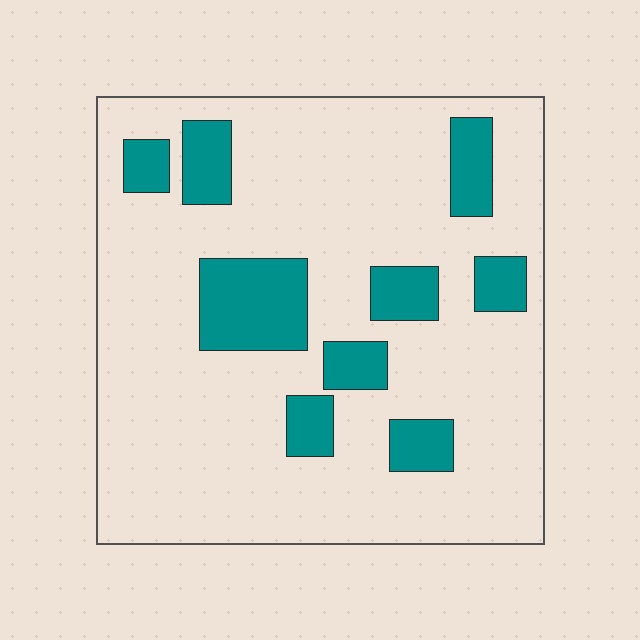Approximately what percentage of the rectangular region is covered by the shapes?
Approximately 20%.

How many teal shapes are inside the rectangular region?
9.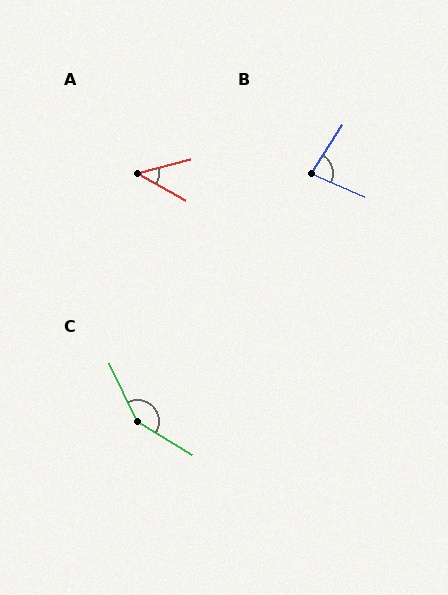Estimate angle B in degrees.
Approximately 80 degrees.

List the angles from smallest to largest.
A (44°), B (80°), C (147°).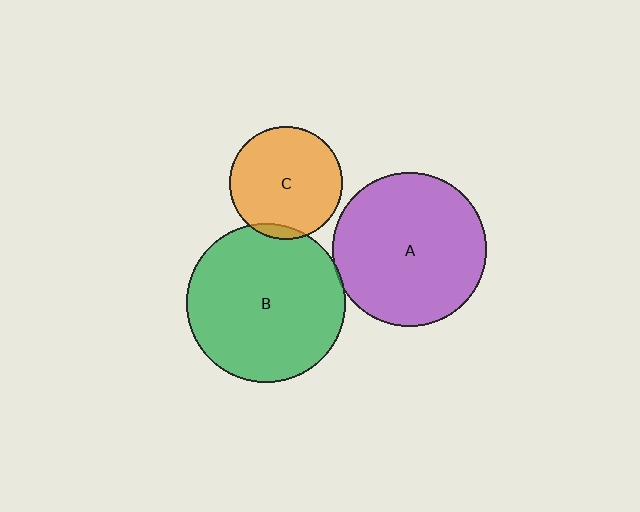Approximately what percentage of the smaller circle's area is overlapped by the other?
Approximately 5%.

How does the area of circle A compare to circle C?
Approximately 1.9 times.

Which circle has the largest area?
Circle B (green).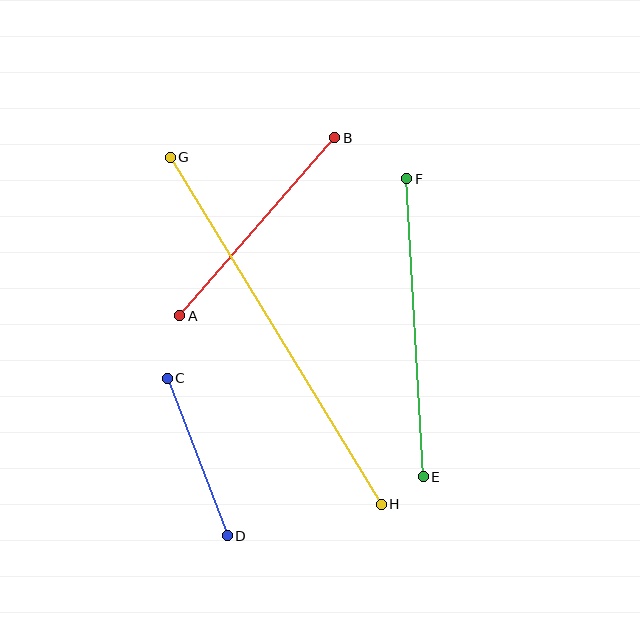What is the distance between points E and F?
The distance is approximately 299 pixels.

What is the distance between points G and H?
The distance is approximately 406 pixels.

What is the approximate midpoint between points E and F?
The midpoint is at approximately (415, 328) pixels.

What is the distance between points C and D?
The distance is approximately 169 pixels.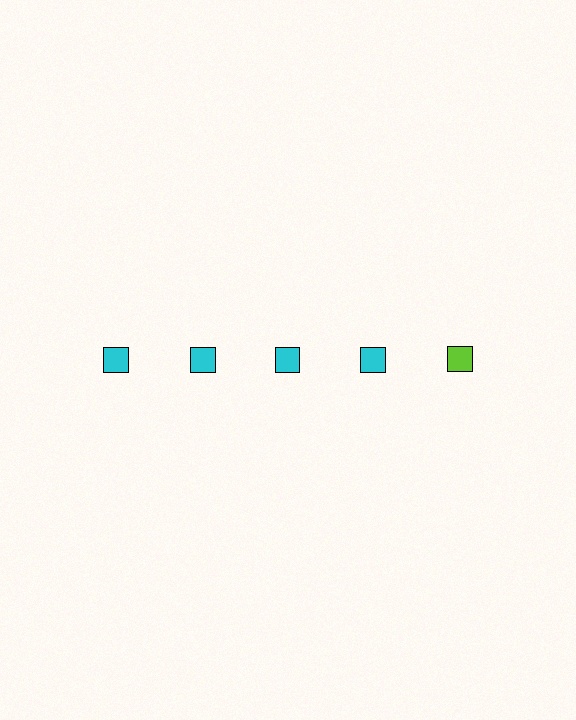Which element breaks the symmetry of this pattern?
The lime square in the top row, rightmost column breaks the symmetry. All other shapes are cyan squares.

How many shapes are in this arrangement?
There are 5 shapes arranged in a grid pattern.